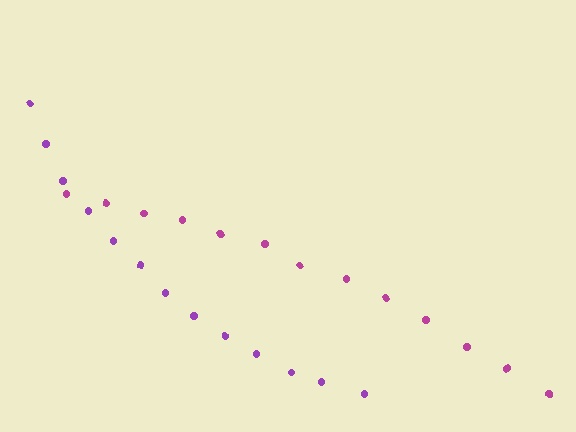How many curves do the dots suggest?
There are 2 distinct paths.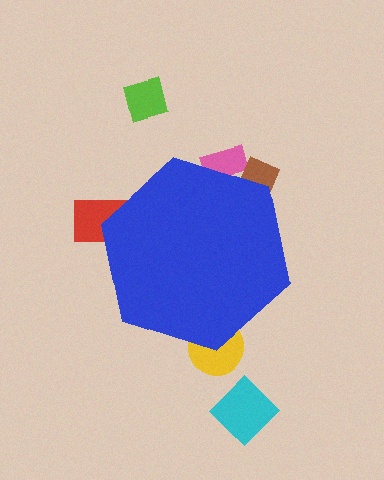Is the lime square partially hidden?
No, the lime square is fully visible.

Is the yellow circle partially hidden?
Yes, the yellow circle is partially hidden behind the blue hexagon.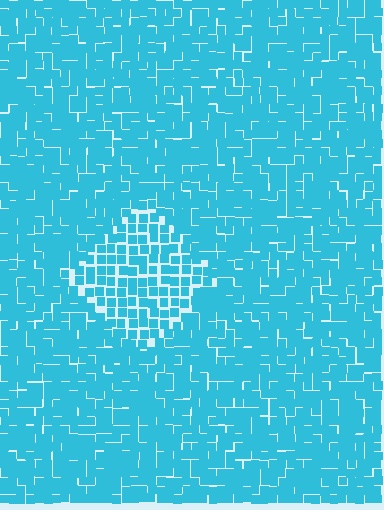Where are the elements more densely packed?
The elements are more densely packed outside the diamond boundary.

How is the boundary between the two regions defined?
The boundary is defined by a change in element density (approximately 1.5x ratio). All elements are the same color, size, and shape.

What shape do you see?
I see a diamond.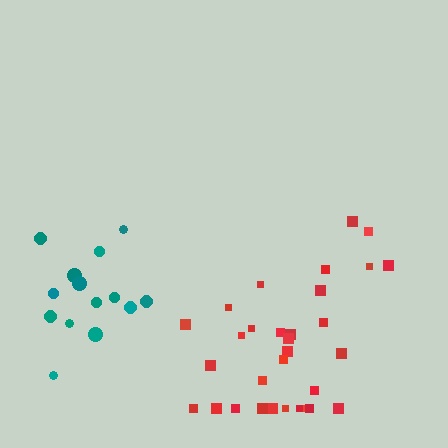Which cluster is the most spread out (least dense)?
Red.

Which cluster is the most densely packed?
Teal.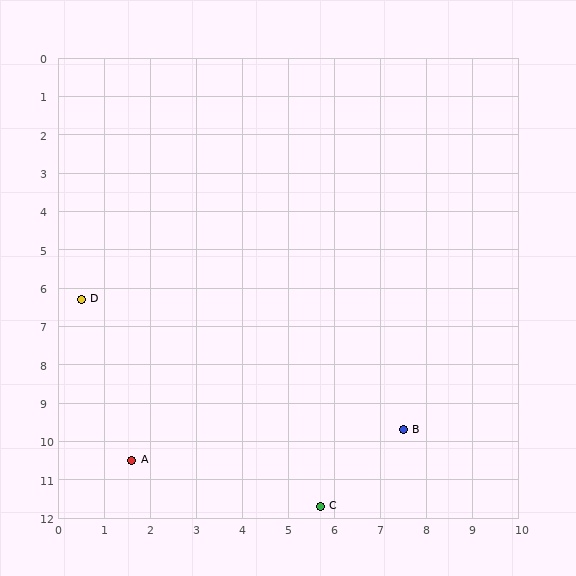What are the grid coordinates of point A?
Point A is at approximately (1.6, 10.5).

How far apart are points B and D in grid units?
Points B and D are about 7.8 grid units apart.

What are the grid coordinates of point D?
Point D is at approximately (0.5, 6.3).